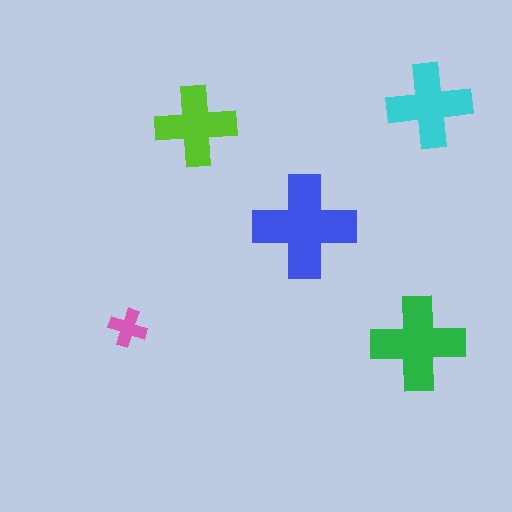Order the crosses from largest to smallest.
the blue one, the green one, the cyan one, the lime one, the pink one.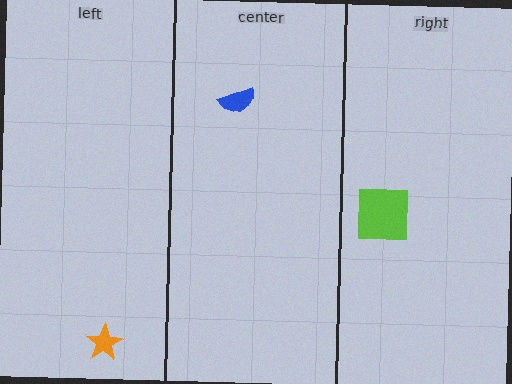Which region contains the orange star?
The left region.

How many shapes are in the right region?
1.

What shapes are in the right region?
The lime square.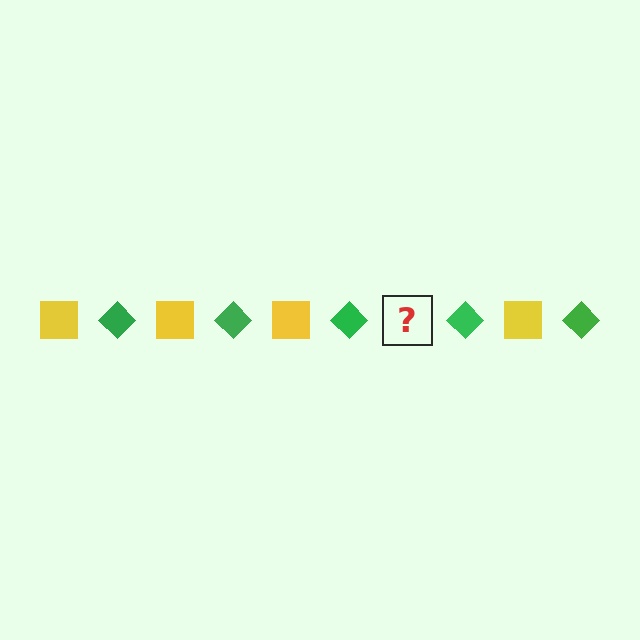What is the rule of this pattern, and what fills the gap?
The rule is that the pattern alternates between yellow square and green diamond. The gap should be filled with a yellow square.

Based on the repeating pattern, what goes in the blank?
The blank should be a yellow square.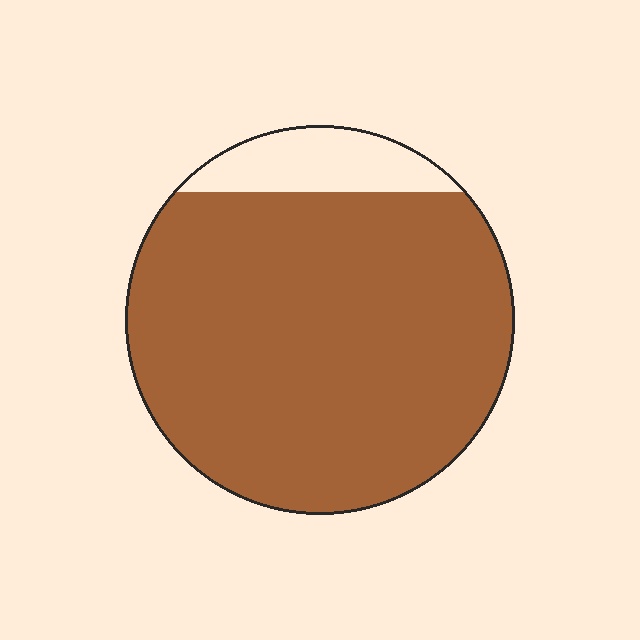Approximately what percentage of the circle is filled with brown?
Approximately 90%.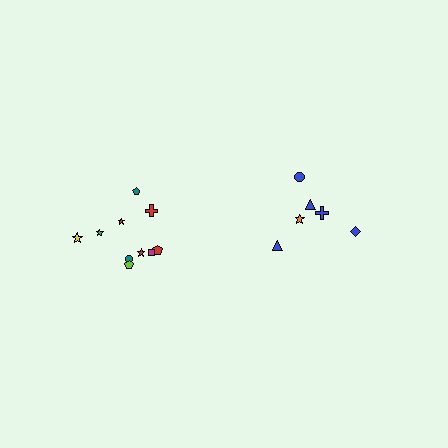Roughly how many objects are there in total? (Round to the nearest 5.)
Roughly 15 objects in total.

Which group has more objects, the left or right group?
The left group.